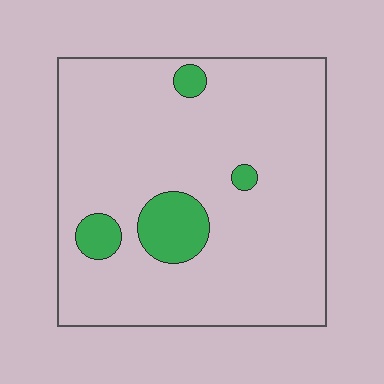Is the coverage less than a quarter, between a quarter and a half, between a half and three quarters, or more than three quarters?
Less than a quarter.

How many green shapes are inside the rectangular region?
4.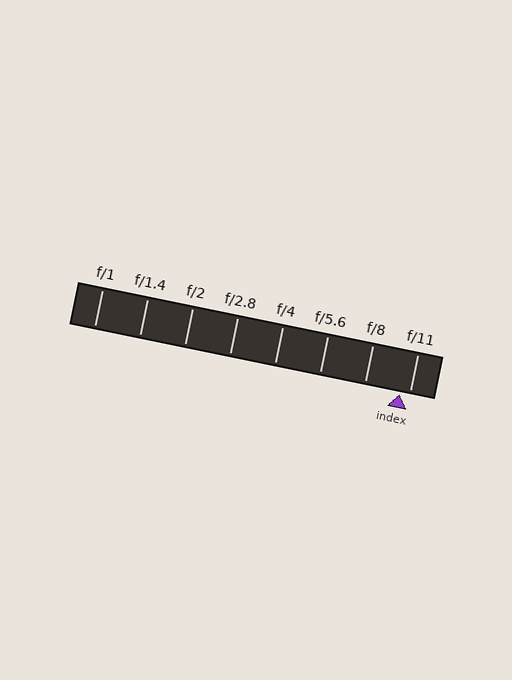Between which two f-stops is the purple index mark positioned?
The index mark is between f/8 and f/11.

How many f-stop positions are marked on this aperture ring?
There are 8 f-stop positions marked.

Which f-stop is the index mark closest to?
The index mark is closest to f/11.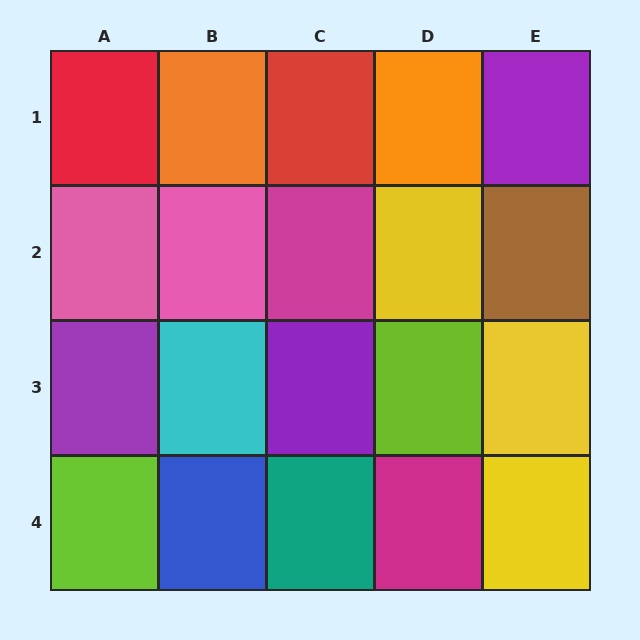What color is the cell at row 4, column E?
Yellow.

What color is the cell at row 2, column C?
Magenta.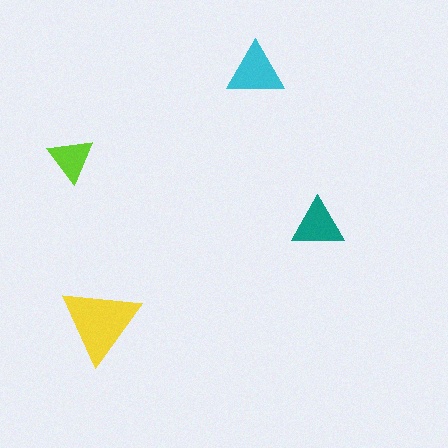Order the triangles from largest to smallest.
the yellow one, the cyan one, the teal one, the lime one.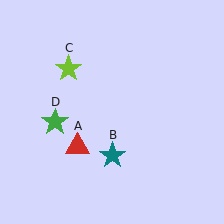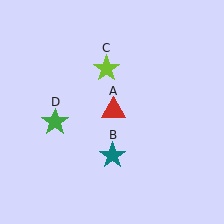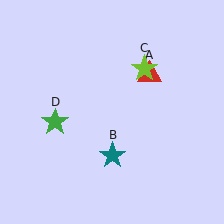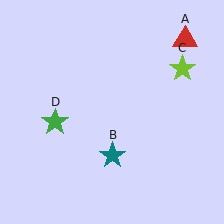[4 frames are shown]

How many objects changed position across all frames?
2 objects changed position: red triangle (object A), lime star (object C).